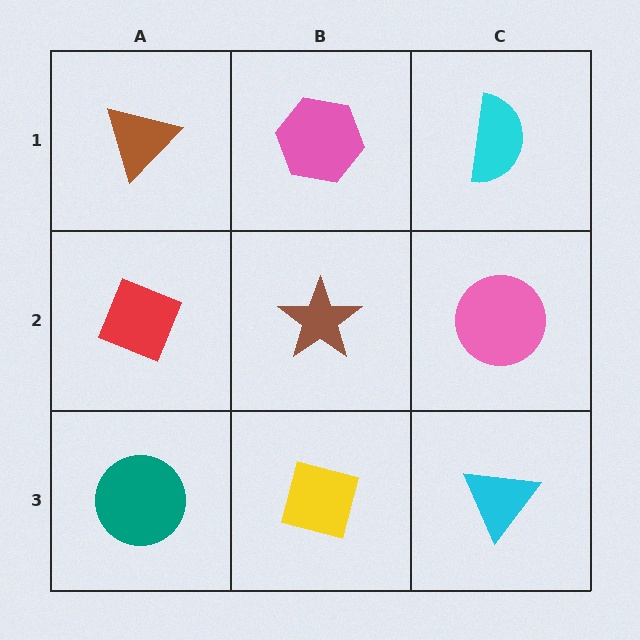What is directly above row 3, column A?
A red diamond.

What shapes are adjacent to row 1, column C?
A pink circle (row 2, column C), a pink hexagon (row 1, column B).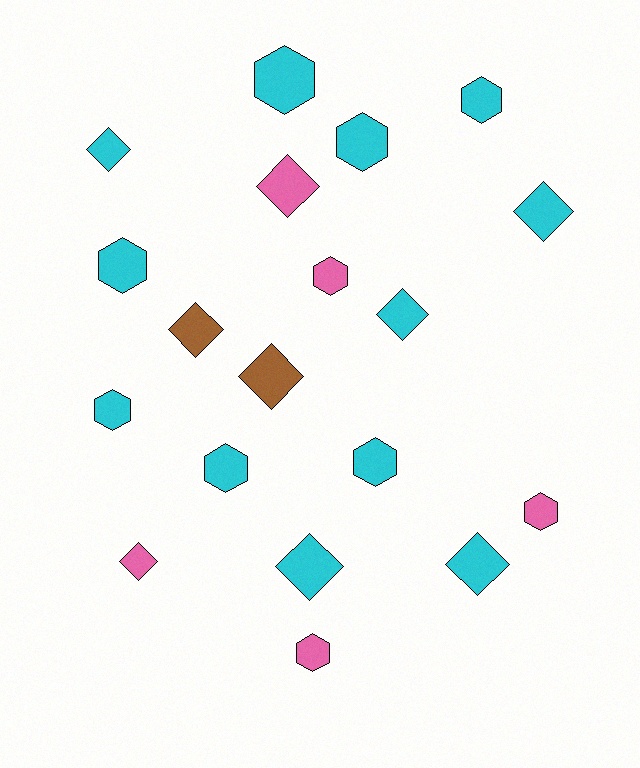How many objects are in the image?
There are 19 objects.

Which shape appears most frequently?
Hexagon, with 10 objects.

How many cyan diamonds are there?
There are 5 cyan diamonds.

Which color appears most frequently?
Cyan, with 12 objects.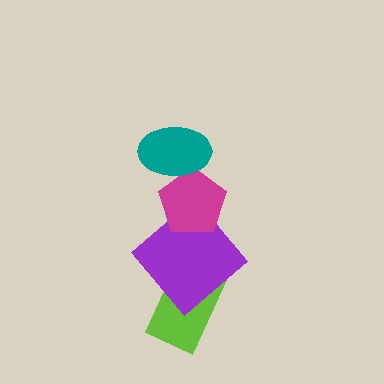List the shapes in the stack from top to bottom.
From top to bottom: the teal ellipse, the magenta pentagon, the purple diamond, the lime rectangle.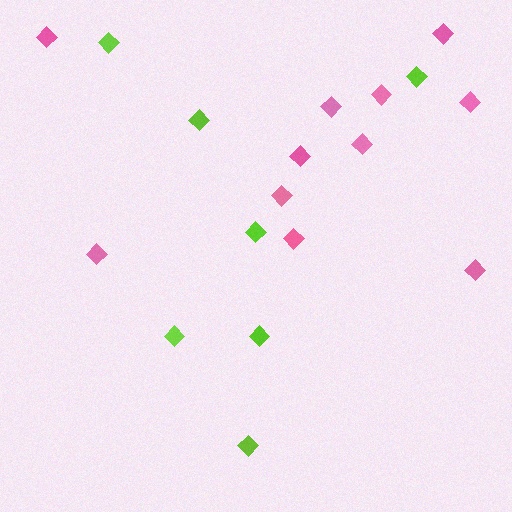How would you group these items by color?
There are 2 groups: one group of lime diamonds (7) and one group of pink diamonds (11).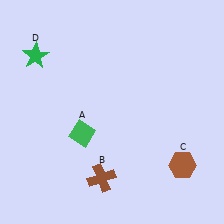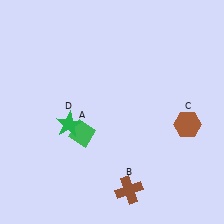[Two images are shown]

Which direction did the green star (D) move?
The green star (D) moved down.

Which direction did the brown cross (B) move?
The brown cross (B) moved right.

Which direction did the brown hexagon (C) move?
The brown hexagon (C) moved up.